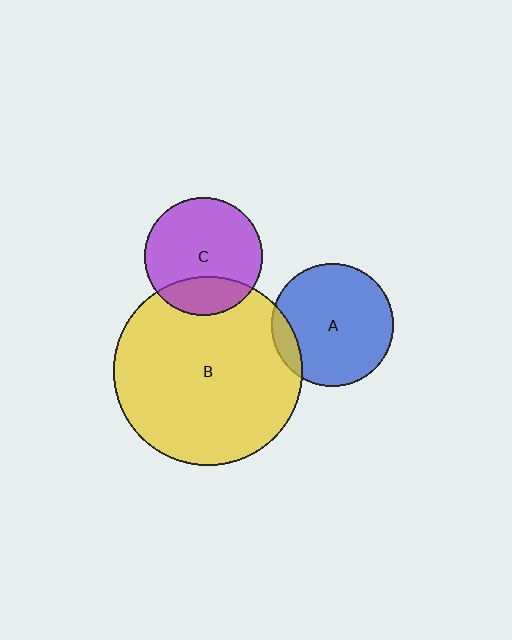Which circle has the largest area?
Circle B (yellow).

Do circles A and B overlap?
Yes.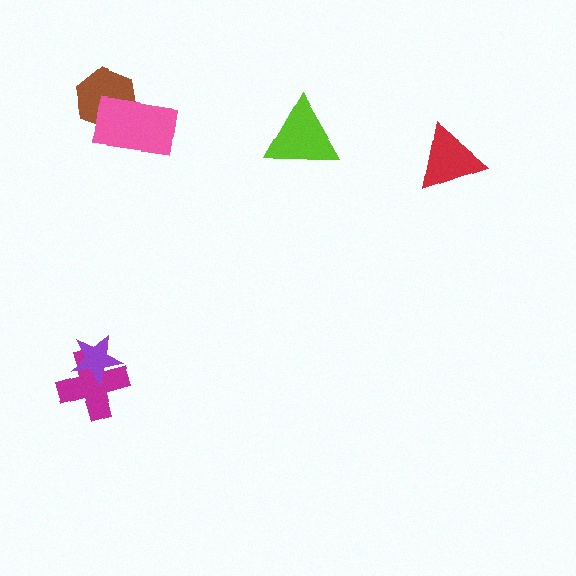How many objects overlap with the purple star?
1 object overlaps with the purple star.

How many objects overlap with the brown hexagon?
1 object overlaps with the brown hexagon.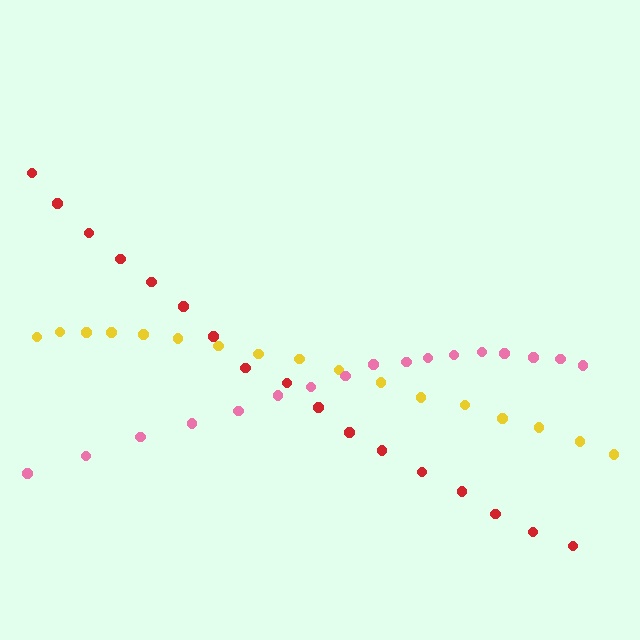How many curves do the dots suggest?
There are 3 distinct paths.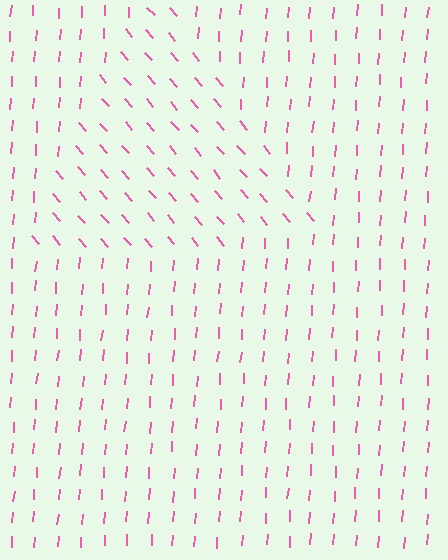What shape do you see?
I see a triangle.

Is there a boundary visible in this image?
Yes, there is a texture boundary formed by a change in line orientation.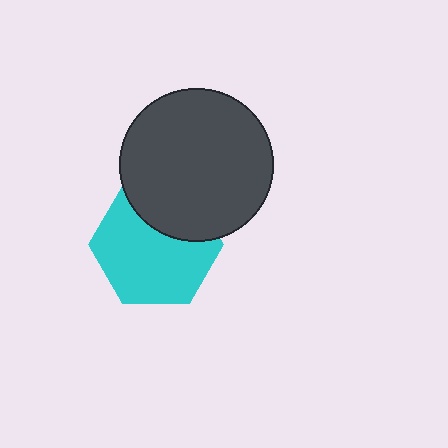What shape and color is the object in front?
The object in front is a dark gray circle.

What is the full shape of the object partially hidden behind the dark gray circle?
The partially hidden object is a cyan hexagon.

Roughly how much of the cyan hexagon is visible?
Most of it is visible (roughly 70%).